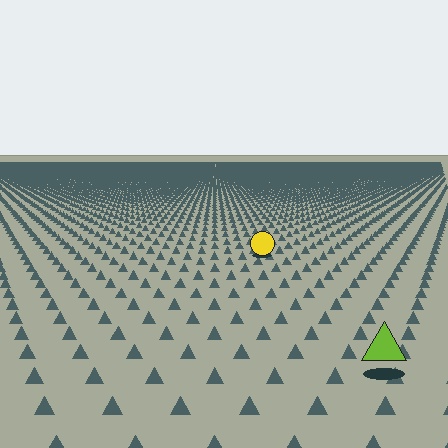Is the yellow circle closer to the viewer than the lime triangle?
No. The lime triangle is closer — you can tell from the texture gradient: the ground texture is coarser near it.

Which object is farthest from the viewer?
The yellow circle is farthest from the viewer. It appears smaller and the ground texture around it is denser.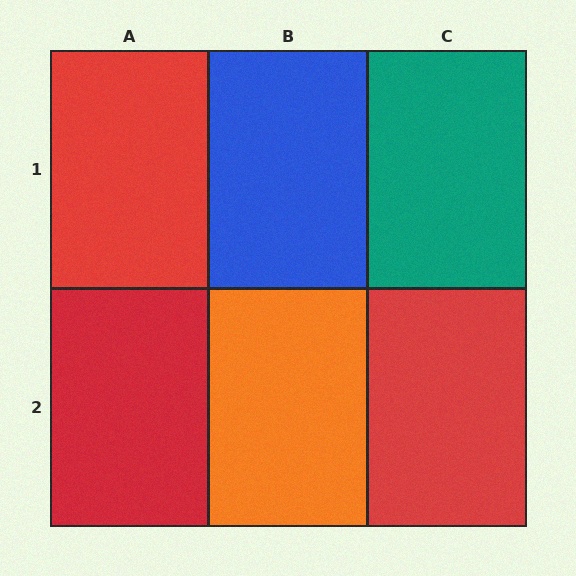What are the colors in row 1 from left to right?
Red, blue, teal.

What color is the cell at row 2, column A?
Red.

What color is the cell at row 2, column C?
Red.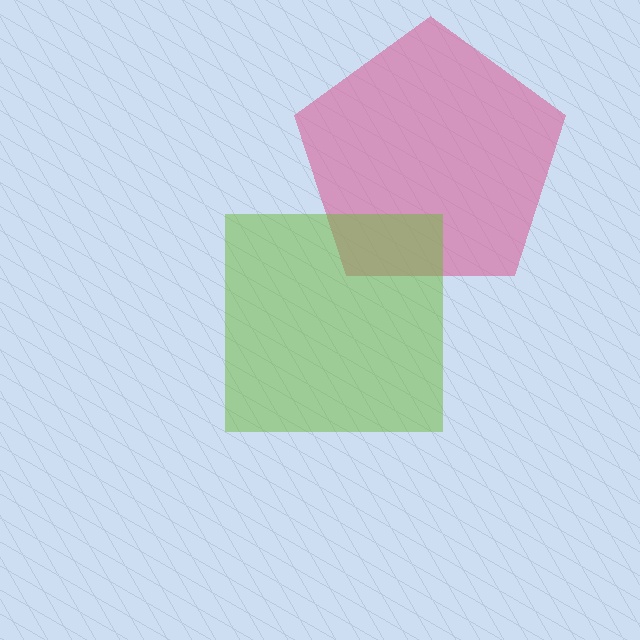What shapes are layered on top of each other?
The layered shapes are: a pink pentagon, a lime square.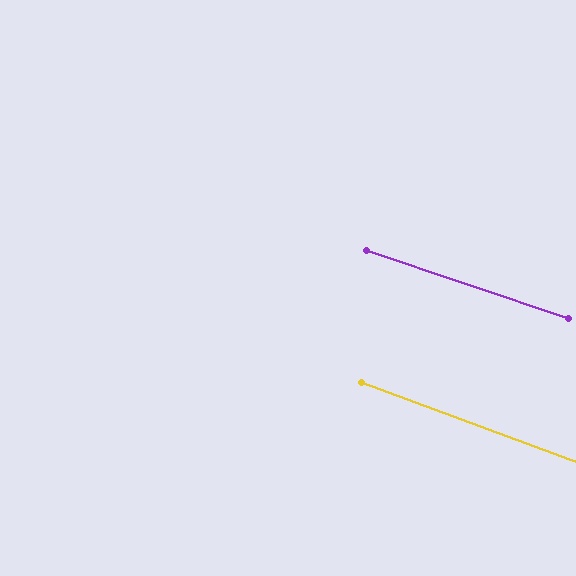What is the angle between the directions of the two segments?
Approximately 2 degrees.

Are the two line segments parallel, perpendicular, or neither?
Parallel — their directions differ by only 1.8°.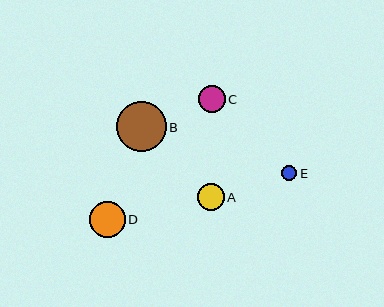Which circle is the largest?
Circle B is the largest with a size of approximately 50 pixels.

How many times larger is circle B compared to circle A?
Circle B is approximately 1.9 times the size of circle A.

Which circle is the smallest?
Circle E is the smallest with a size of approximately 15 pixels.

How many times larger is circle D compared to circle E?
Circle D is approximately 2.3 times the size of circle E.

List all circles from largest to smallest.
From largest to smallest: B, D, C, A, E.